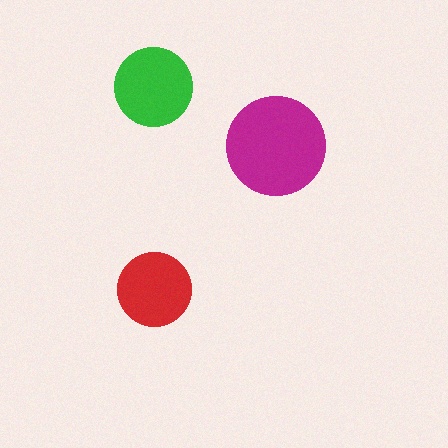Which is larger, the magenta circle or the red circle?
The magenta one.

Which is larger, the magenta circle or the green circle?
The magenta one.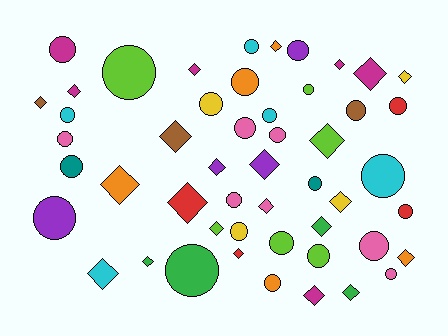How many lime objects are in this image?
There are 6 lime objects.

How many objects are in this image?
There are 50 objects.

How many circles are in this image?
There are 27 circles.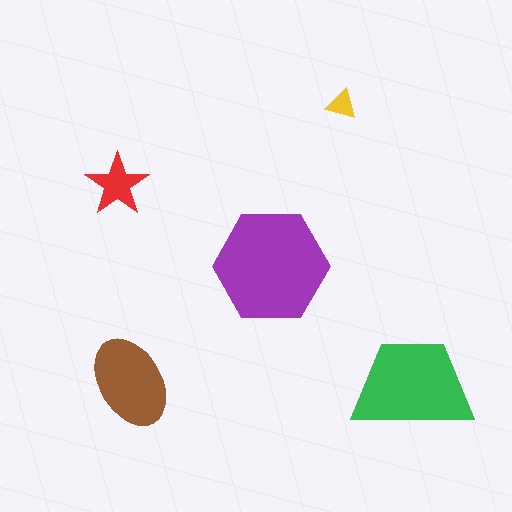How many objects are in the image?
There are 5 objects in the image.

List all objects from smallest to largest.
The yellow triangle, the red star, the brown ellipse, the green trapezoid, the purple hexagon.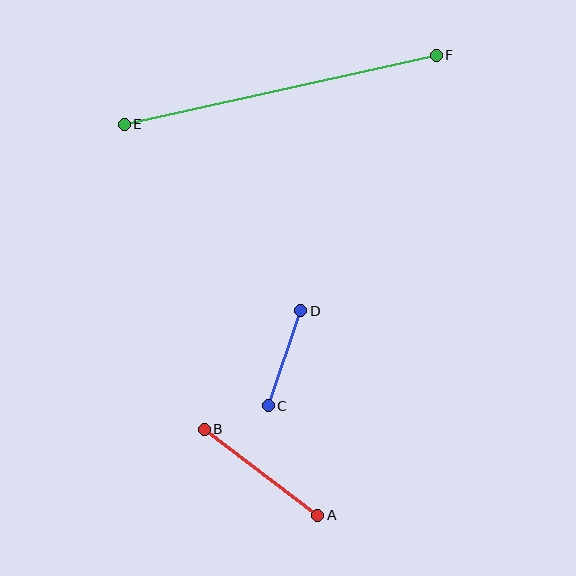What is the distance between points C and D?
The distance is approximately 100 pixels.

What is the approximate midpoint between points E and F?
The midpoint is at approximately (280, 90) pixels.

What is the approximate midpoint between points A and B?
The midpoint is at approximately (261, 472) pixels.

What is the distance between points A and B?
The distance is approximately 143 pixels.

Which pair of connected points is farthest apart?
Points E and F are farthest apart.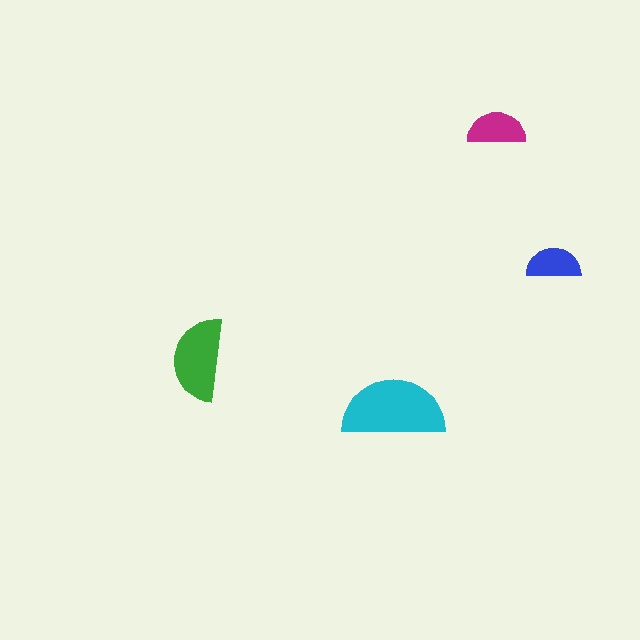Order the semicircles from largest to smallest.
the cyan one, the green one, the magenta one, the blue one.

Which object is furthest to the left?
The green semicircle is leftmost.